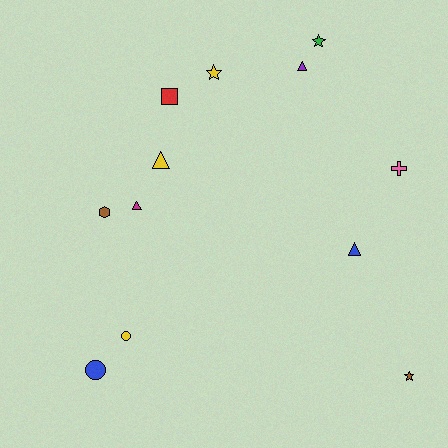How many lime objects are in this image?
There are no lime objects.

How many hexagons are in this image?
There is 1 hexagon.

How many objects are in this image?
There are 12 objects.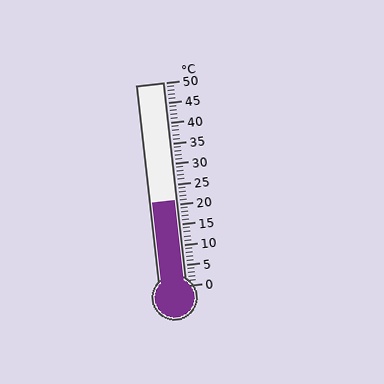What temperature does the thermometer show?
The thermometer shows approximately 21°C.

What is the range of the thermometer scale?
The thermometer scale ranges from 0°C to 50°C.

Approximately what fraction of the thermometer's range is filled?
The thermometer is filled to approximately 40% of its range.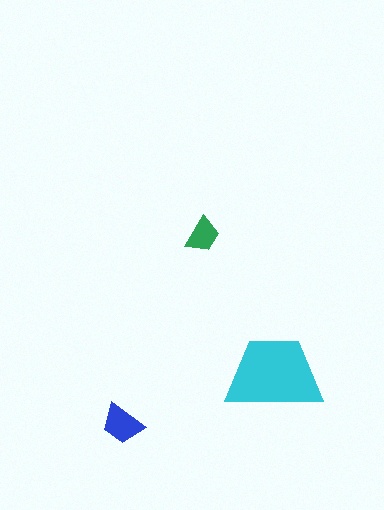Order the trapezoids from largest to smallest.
the cyan one, the blue one, the green one.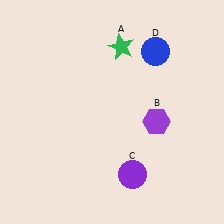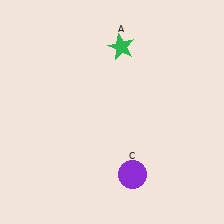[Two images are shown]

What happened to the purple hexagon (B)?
The purple hexagon (B) was removed in Image 2. It was in the bottom-right area of Image 1.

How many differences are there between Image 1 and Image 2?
There are 2 differences between the two images.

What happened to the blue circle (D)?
The blue circle (D) was removed in Image 2. It was in the top-right area of Image 1.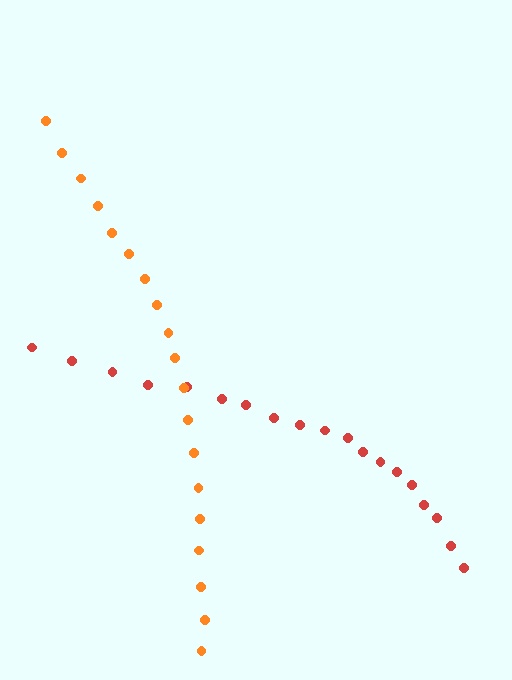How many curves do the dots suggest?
There are 2 distinct paths.